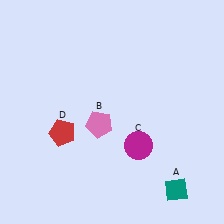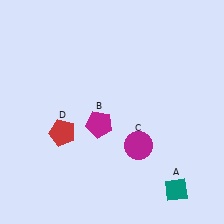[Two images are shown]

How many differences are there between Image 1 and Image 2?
There is 1 difference between the two images.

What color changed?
The pentagon (B) changed from pink in Image 1 to magenta in Image 2.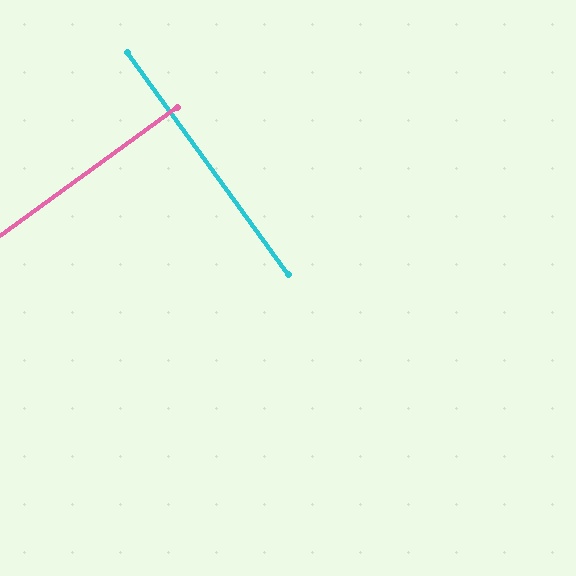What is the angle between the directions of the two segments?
Approximately 90 degrees.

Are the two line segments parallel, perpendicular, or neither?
Perpendicular — they meet at approximately 90°.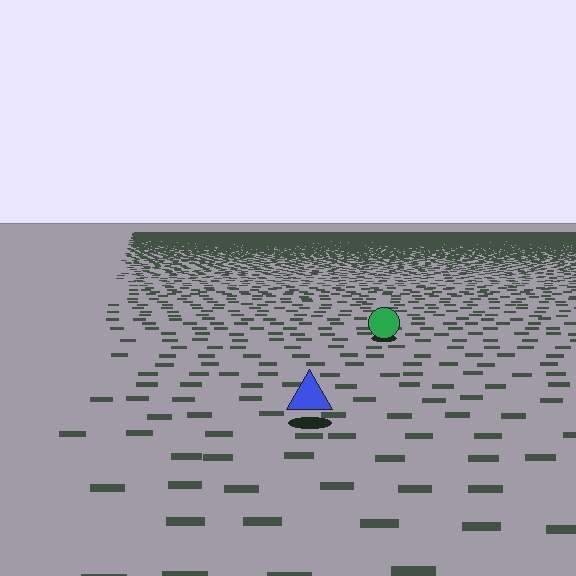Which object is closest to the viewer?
The blue triangle is closest. The texture marks near it are larger and more spread out.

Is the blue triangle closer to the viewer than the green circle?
Yes. The blue triangle is closer — you can tell from the texture gradient: the ground texture is coarser near it.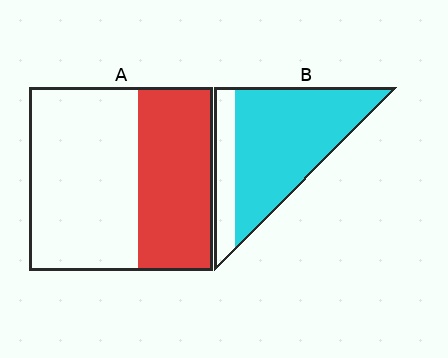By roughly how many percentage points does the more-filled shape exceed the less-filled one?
By roughly 40 percentage points (B over A).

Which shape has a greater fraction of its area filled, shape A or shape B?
Shape B.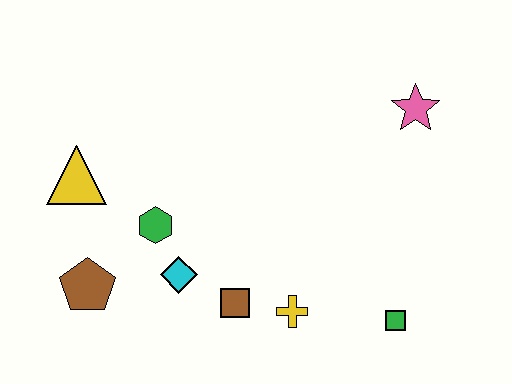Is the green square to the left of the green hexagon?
No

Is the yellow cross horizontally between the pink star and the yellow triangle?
Yes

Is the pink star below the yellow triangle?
No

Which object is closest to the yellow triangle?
The green hexagon is closest to the yellow triangle.